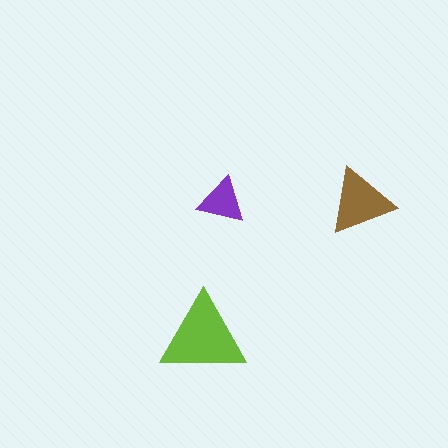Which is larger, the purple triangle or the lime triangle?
The lime one.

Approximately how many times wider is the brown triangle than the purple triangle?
About 1.5 times wider.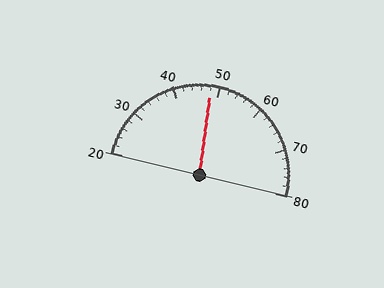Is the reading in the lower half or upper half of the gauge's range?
The reading is in the lower half of the range (20 to 80).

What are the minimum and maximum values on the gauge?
The gauge ranges from 20 to 80.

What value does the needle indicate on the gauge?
The needle indicates approximately 48.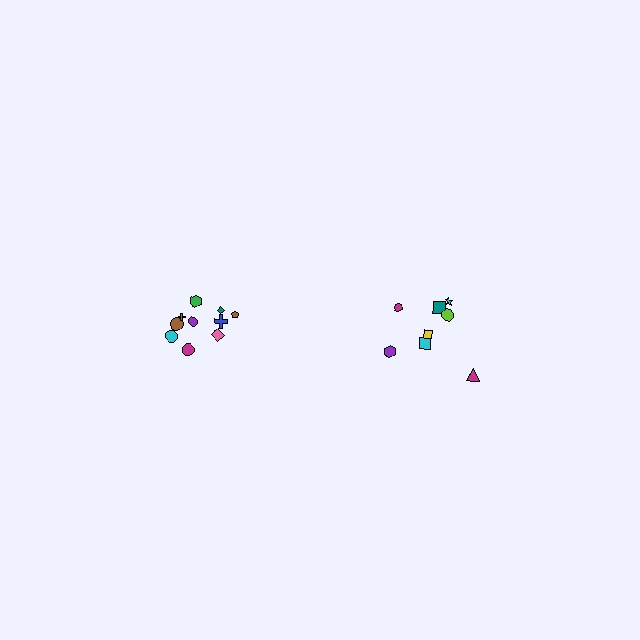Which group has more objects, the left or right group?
The left group.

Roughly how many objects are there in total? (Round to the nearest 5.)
Roughly 20 objects in total.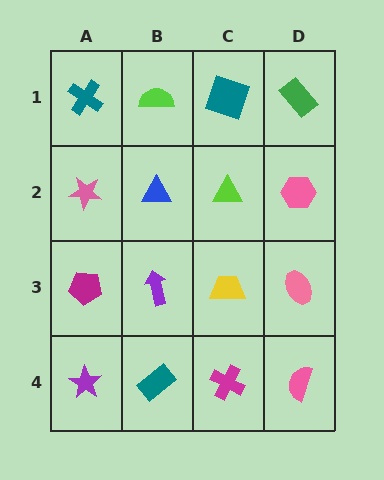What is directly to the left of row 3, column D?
A yellow trapezoid.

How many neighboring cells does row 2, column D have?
3.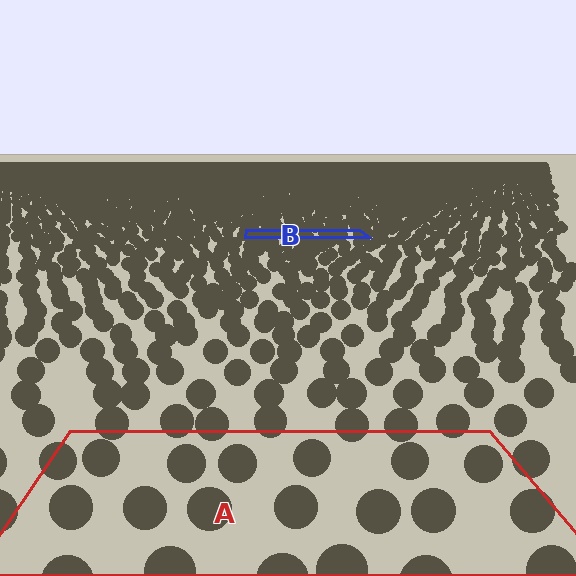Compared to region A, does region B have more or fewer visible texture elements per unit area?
Region B has more texture elements per unit area — they are packed more densely because it is farther away.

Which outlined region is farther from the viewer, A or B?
Region B is farther from the viewer — the texture elements inside it appear smaller and more densely packed.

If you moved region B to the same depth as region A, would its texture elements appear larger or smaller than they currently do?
They would appear larger. At a closer depth, the same texture elements are projected at a bigger on-screen size.